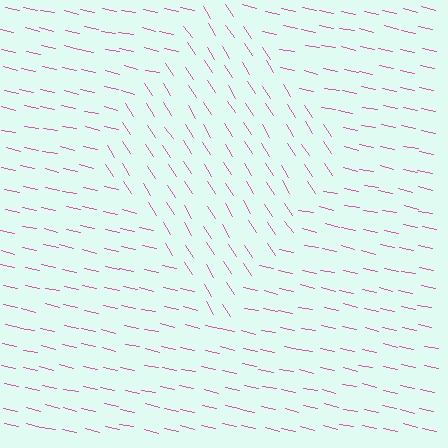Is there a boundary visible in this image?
Yes, there is a texture boundary formed by a change in line orientation.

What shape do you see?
I see a diamond.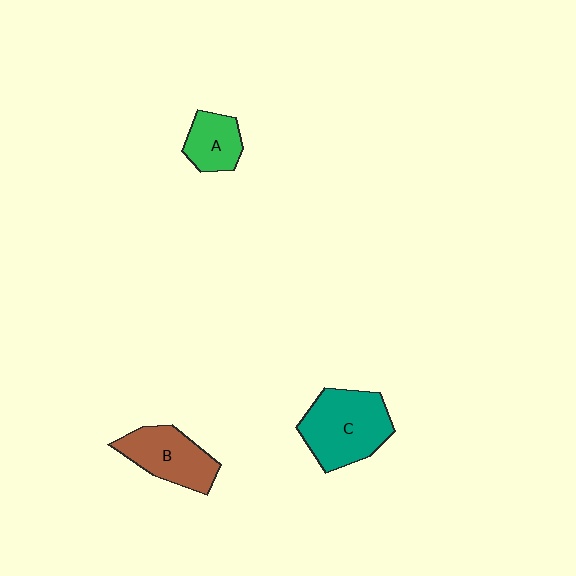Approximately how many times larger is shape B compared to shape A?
Approximately 1.5 times.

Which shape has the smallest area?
Shape A (green).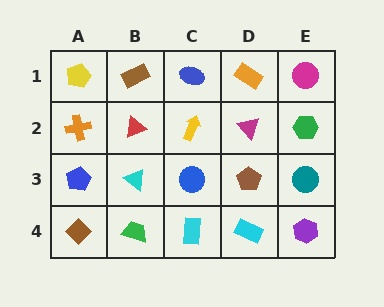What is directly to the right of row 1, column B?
A blue ellipse.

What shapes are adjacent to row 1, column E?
A green hexagon (row 2, column E), an orange rectangle (row 1, column D).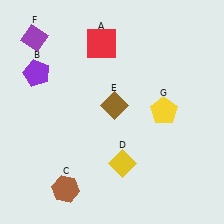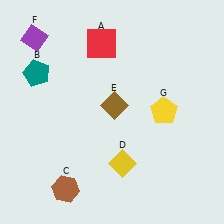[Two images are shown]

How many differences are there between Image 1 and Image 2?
There is 1 difference between the two images.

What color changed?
The pentagon (B) changed from purple in Image 1 to teal in Image 2.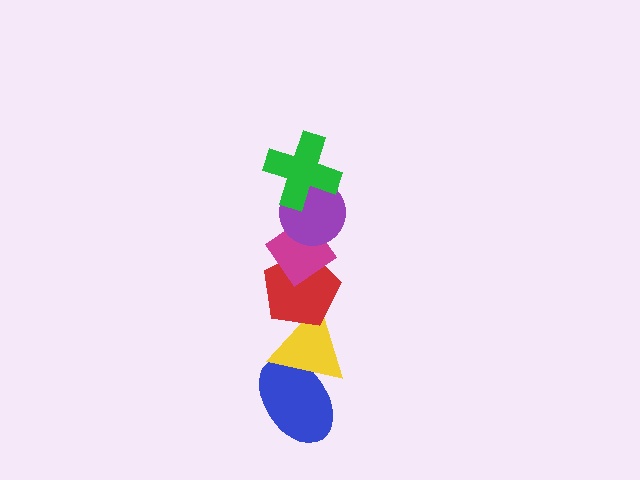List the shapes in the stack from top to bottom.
From top to bottom: the green cross, the purple circle, the magenta diamond, the red pentagon, the yellow triangle, the blue ellipse.